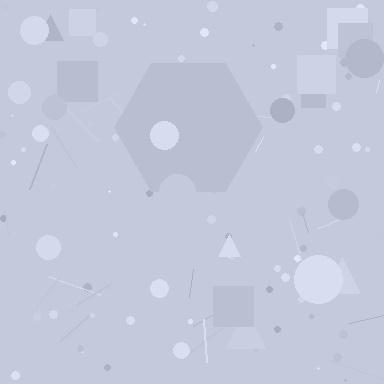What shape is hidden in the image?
A hexagon is hidden in the image.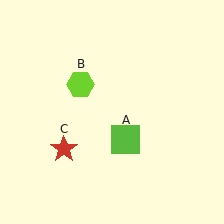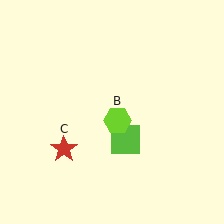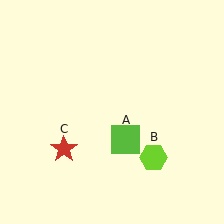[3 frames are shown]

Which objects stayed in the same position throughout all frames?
Lime square (object A) and red star (object C) remained stationary.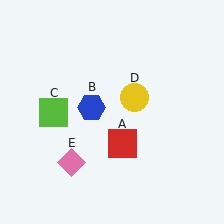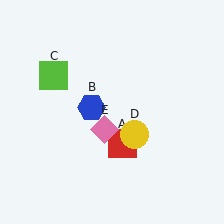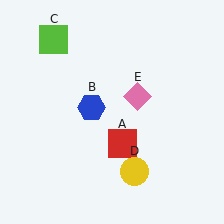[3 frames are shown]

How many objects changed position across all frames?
3 objects changed position: lime square (object C), yellow circle (object D), pink diamond (object E).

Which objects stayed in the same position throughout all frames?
Red square (object A) and blue hexagon (object B) remained stationary.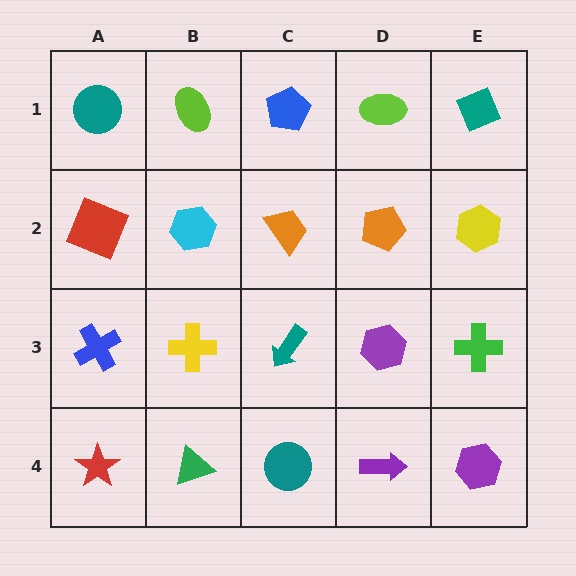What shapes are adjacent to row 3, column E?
A yellow hexagon (row 2, column E), a purple hexagon (row 4, column E), a purple hexagon (row 3, column D).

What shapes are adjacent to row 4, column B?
A yellow cross (row 3, column B), a red star (row 4, column A), a teal circle (row 4, column C).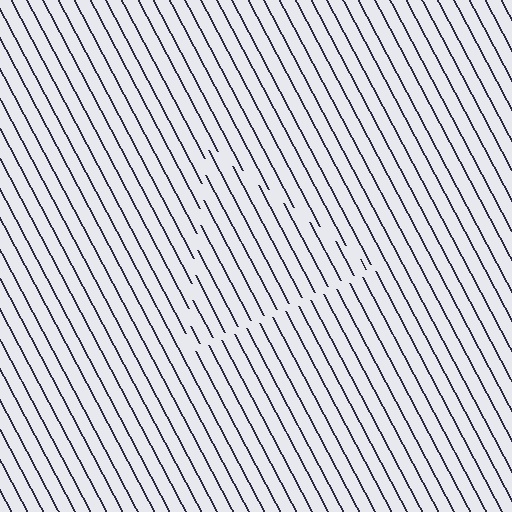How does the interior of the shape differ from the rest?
The interior of the shape contains the same grating, shifted by half a period — the contour is defined by the phase discontinuity where line-ends from the inner and outer gratings abut.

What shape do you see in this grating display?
An illusory triangle. The interior of the shape contains the same grating, shifted by half a period — the contour is defined by the phase discontinuity where line-ends from the inner and outer gratings abut.